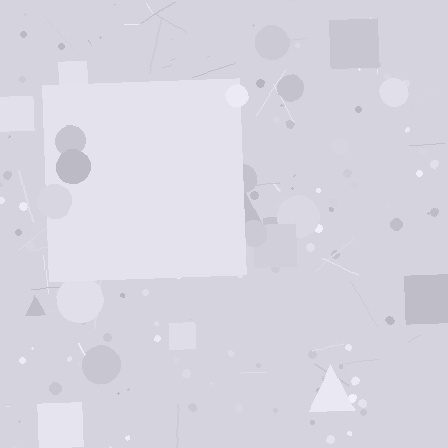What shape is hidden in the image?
A square is hidden in the image.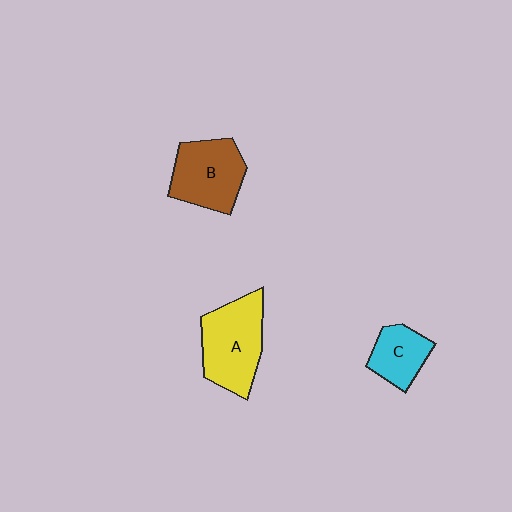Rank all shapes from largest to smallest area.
From largest to smallest: A (yellow), B (brown), C (cyan).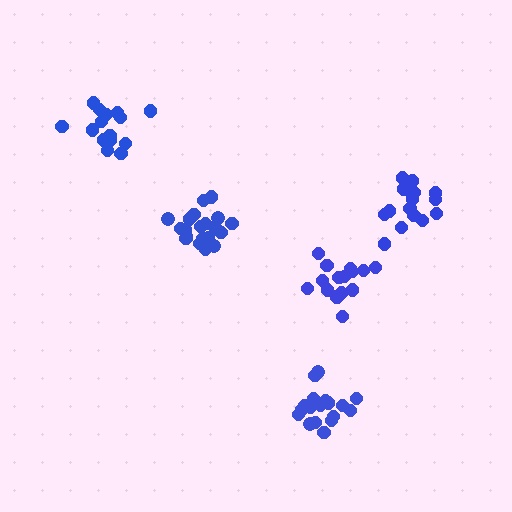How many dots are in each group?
Group 1: 17 dots, Group 2: 15 dots, Group 3: 16 dots, Group 4: 20 dots, Group 5: 18 dots (86 total).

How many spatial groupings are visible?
There are 5 spatial groupings.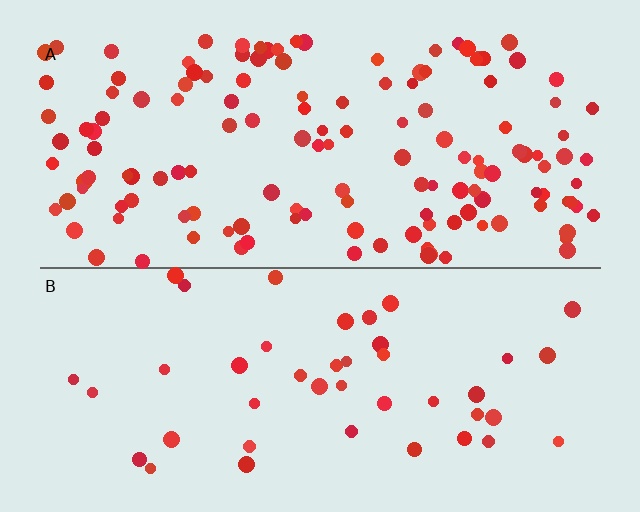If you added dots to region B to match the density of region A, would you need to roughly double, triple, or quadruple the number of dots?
Approximately triple.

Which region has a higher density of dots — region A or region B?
A (the top).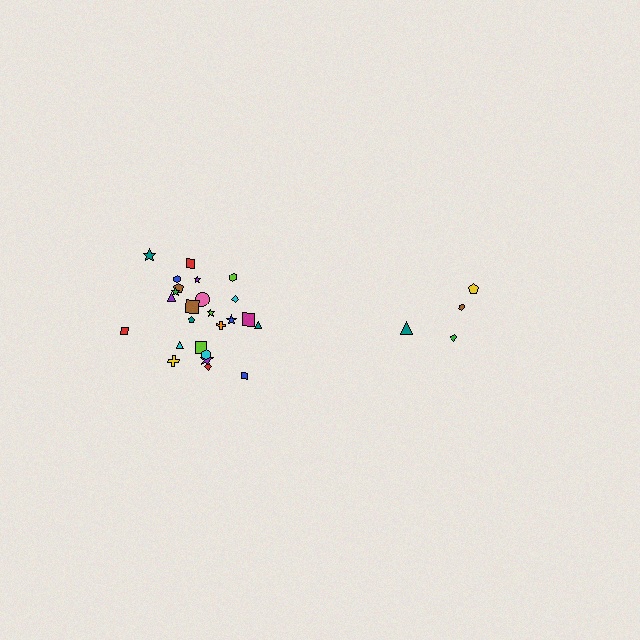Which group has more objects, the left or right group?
The left group.